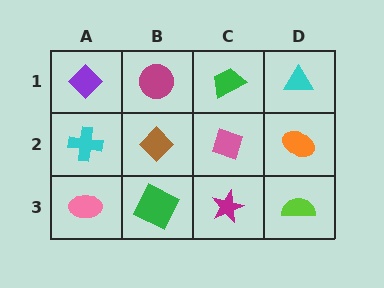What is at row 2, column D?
An orange ellipse.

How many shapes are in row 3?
4 shapes.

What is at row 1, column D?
A cyan triangle.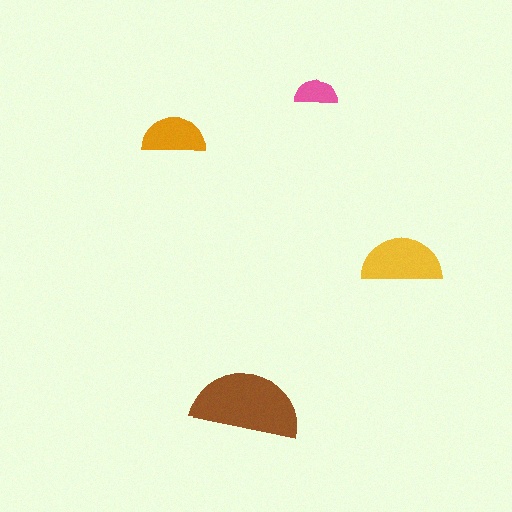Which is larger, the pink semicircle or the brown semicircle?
The brown one.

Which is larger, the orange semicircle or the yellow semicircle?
The yellow one.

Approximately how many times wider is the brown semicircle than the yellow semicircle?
About 1.5 times wider.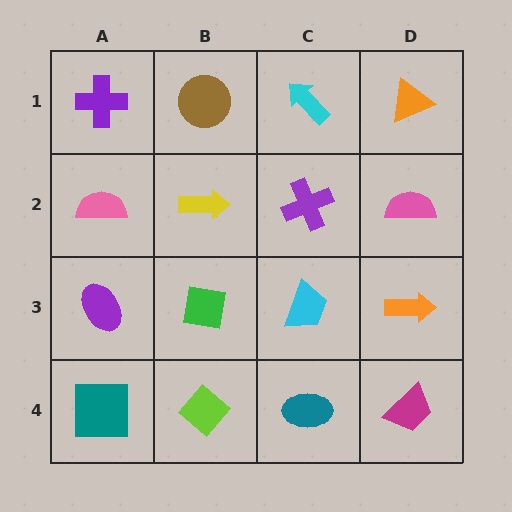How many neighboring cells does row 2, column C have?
4.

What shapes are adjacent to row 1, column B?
A yellow arrow (row 2, column B), a purple cross (row 1, column A), a cyan arrow (row 1, column C).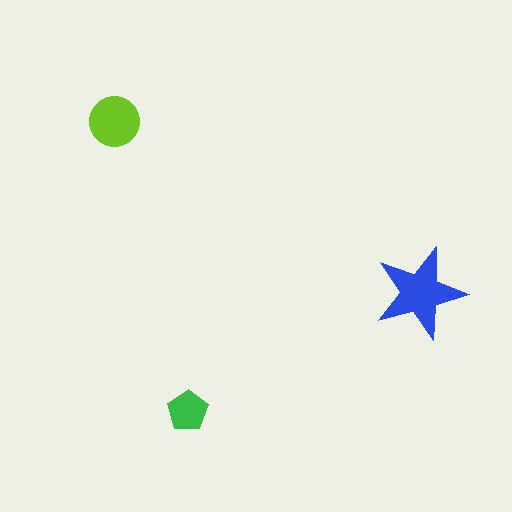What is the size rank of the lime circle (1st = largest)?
2nd.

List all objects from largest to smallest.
The blue star, the lime circle, the green pentagon.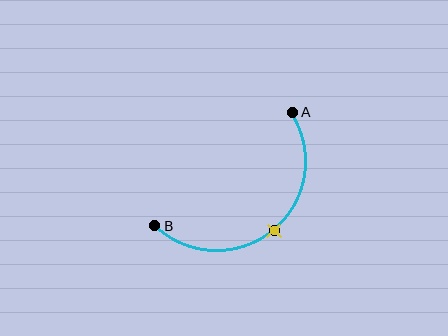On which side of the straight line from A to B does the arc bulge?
The arc bulges below and to the right of the straight line connecting A and B.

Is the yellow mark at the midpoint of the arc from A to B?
Yes. The yellow mark lies on the arc at equal arc-length from both A and B — it is the arc midpoint.